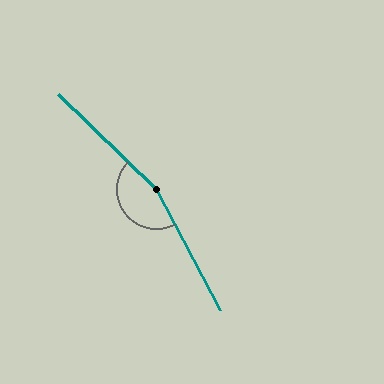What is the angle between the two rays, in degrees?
Approximately 162 degrees.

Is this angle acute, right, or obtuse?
It is obtuse.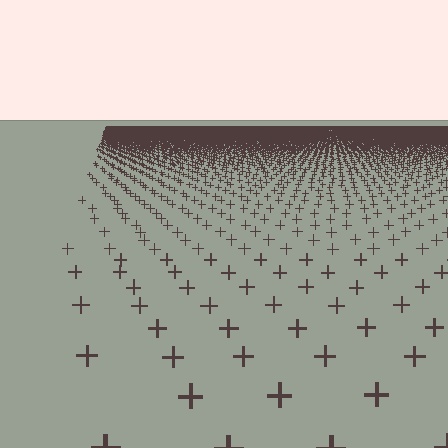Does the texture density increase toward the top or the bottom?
Density increases toward the top.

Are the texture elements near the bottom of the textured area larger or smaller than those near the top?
Larger. Near the bottom, elements are closer to the viewer and appear at a bigger on-screen size.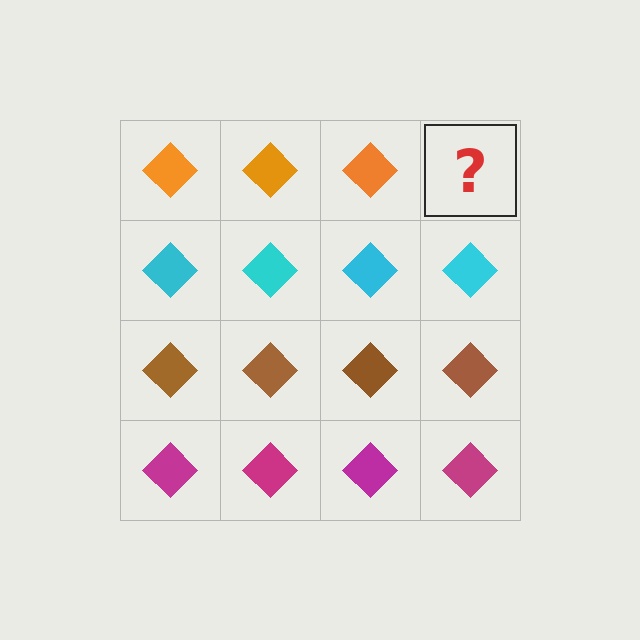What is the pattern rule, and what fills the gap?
The rule is that each row has a consistent color. The gap should be filled with an orange diamond.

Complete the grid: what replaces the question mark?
The question mark should be replaced with an orange diamond.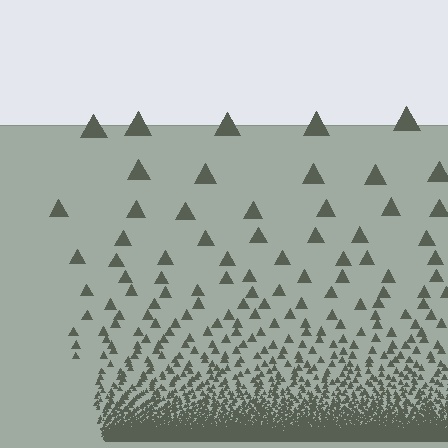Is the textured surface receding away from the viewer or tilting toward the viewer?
The surface appears to tilt toward the viewer. Texture elements get larger and sparser toward the top.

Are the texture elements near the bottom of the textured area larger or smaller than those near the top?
Smaller. The gradient is inverted — elements near the bottom are smaller and denser.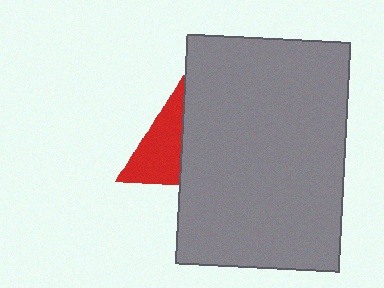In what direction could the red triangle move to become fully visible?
The red triangle could move left. That would shift it out from behind the gray rectangle entirely.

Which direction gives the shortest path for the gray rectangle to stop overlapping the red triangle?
Moving right gives the shortest separation.